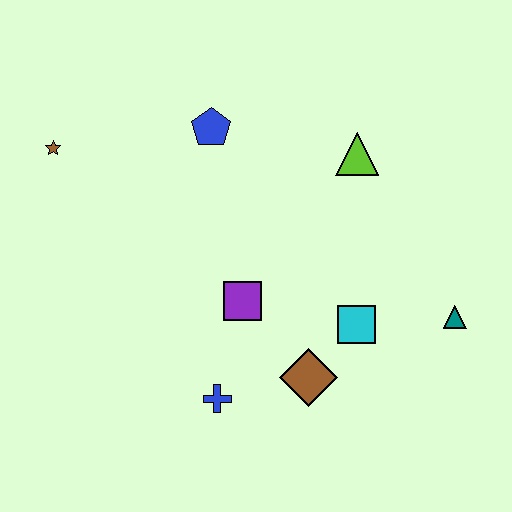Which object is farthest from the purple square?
The brown star is farthest from the purple square.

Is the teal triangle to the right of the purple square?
Yes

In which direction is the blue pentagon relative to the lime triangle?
The blue pentagon is to the left of the lime triangle.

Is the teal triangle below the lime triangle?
Yes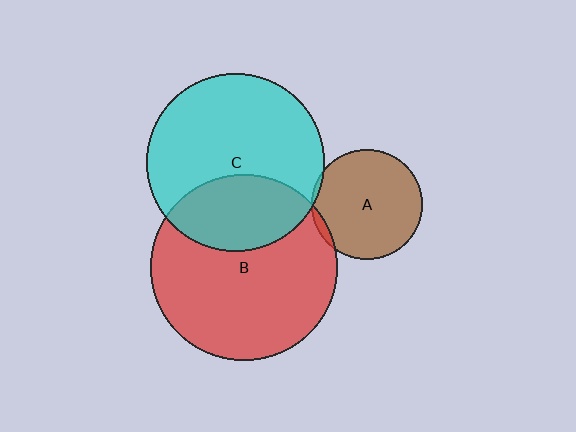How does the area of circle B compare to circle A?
Approximately 2.9 times.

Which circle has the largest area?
Circle B (red).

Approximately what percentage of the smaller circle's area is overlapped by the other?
Approximately 30%.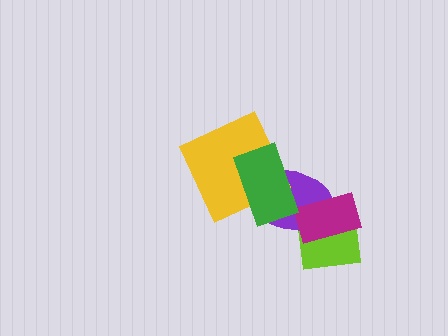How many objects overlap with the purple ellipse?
4 objects overlap with the purple ellipse.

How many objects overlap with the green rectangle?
2 objects overlap with the green rectangle.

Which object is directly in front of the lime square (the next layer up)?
The purple ellipse is directly in front of the lime square.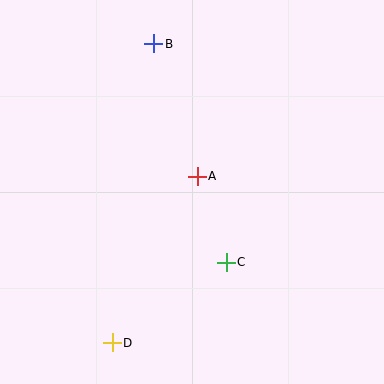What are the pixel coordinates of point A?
Point A is at (197, 176).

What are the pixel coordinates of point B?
Point B is at (154, 44).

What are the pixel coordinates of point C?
Point C is at (226, 262).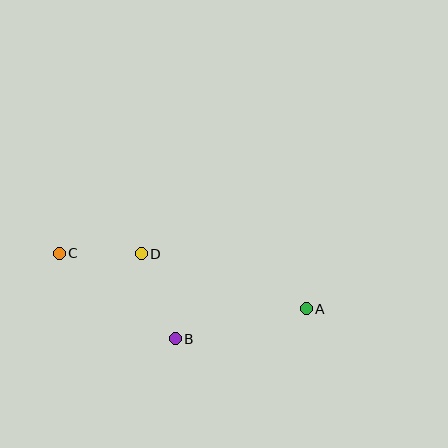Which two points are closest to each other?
Points C and D are closest to each other.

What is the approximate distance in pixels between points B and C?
The distance between B and C is approximately 144 pixels.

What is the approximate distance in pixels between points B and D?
The distance between B and D is approximately 92 pixels.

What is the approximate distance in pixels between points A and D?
The distance between A and D is approximately 174 pixels.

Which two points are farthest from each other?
Points A and C are farthest from each other.